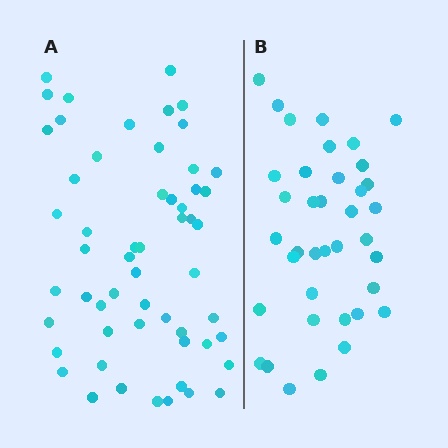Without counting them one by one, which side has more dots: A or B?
Region A (the left region) has more dots.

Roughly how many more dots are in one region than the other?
Region A has approximately 20 more dots than region B.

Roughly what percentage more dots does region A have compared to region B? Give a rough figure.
About 45% more.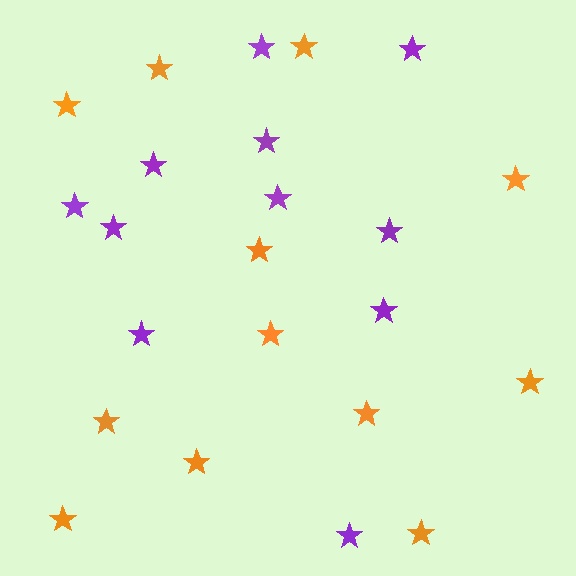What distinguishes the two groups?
There are 2 groups: one group of purple stars (11) and one group of orange stars (12).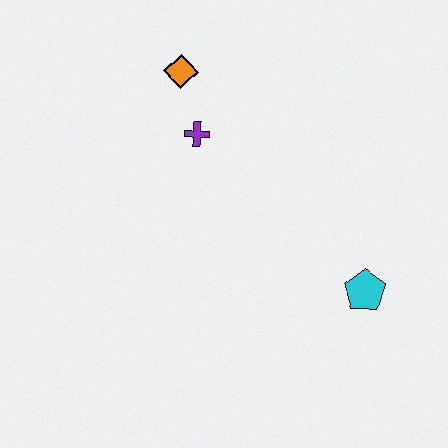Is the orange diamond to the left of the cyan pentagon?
Yes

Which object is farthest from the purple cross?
The cyan pentagon is farthest from the purple cross.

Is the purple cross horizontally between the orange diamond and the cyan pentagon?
Yes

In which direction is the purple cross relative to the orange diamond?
The purple cross is below the orange diamond.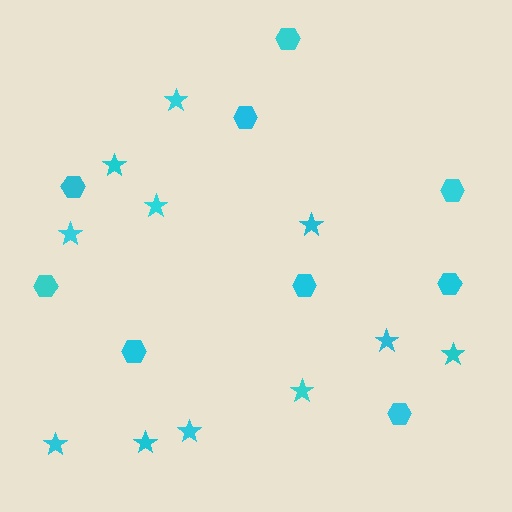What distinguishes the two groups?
There are 2 groups: one group of hexagons (9) and one group of stars (11).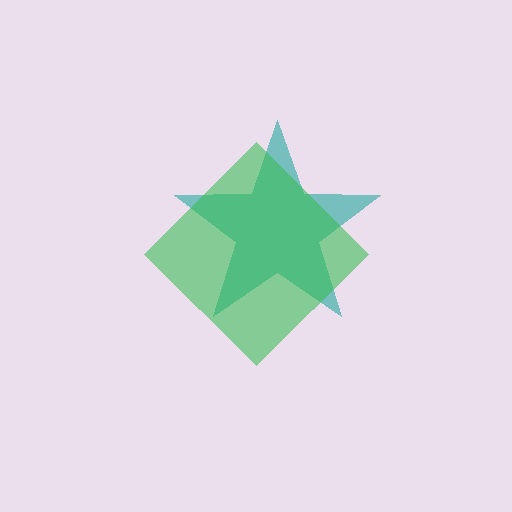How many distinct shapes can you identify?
There are 2 distinct shapes: a teal star, a green diamond.